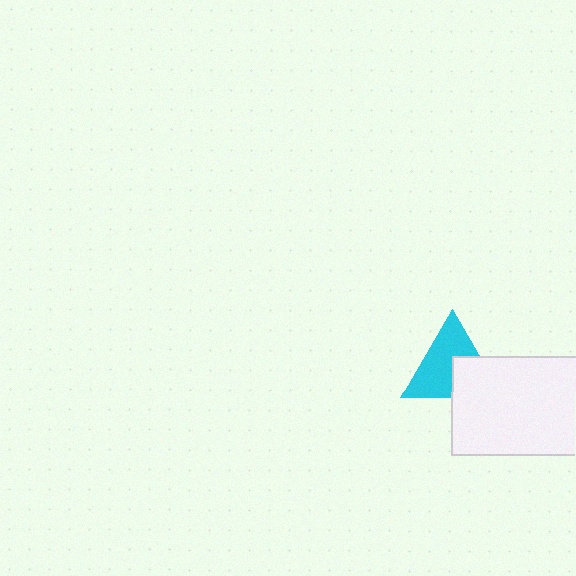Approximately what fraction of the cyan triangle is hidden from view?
Roughly 37% of the cyan triangle is hidden behind the white rectangle.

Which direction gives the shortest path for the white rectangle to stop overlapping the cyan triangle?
Moving toward the lower-right gives the shortest separation.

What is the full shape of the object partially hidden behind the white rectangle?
The partially hidden object is a cyan triangle.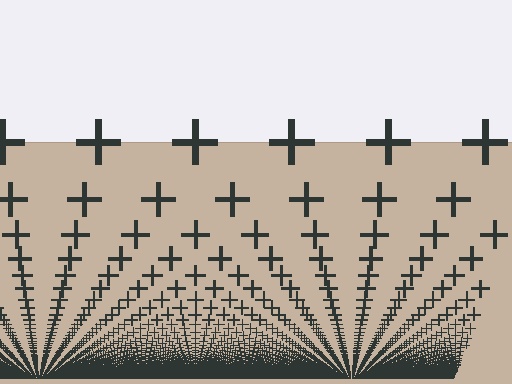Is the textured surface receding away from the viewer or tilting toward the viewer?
The surface appears to tilt toward the viewer. Texture elements get larger and sparser toward the top.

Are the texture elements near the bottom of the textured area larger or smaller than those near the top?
Smaller. The gradient is inverted — elements near the bottom are smaller and denser.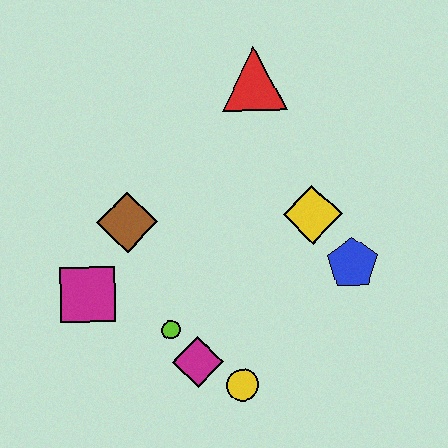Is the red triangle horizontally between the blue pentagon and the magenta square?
Yes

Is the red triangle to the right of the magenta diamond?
Yes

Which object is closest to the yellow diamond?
The blue pentagon is closest to the yellow diamond.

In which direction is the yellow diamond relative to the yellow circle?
The yellow diamond is above the yellow circle.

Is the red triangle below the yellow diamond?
No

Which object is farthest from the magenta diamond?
The red triangle is farthest from the magenta diamond.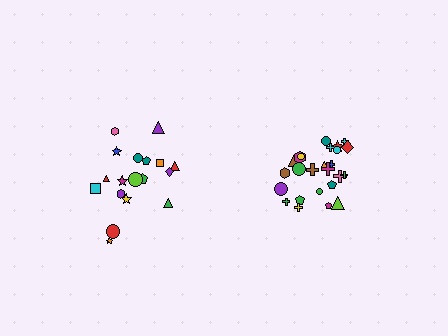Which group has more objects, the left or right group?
The right group.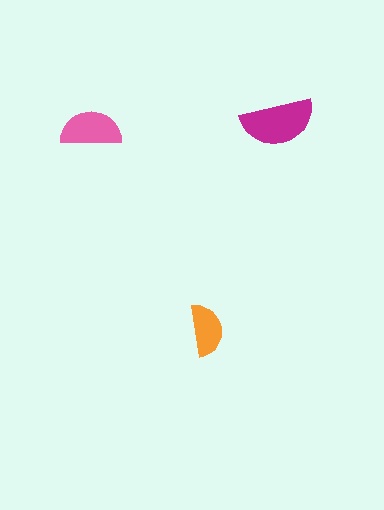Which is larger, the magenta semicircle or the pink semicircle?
The magenta one.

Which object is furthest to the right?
The magenta semicircle is rightmost.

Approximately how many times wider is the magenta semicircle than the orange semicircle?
About 1.5 times wider.